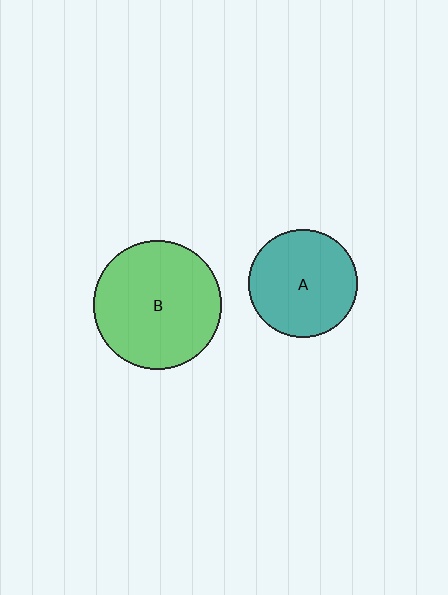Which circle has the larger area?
Circle B (green).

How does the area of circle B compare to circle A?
Approximately 1.4 times.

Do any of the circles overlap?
No, none of the circles overlap.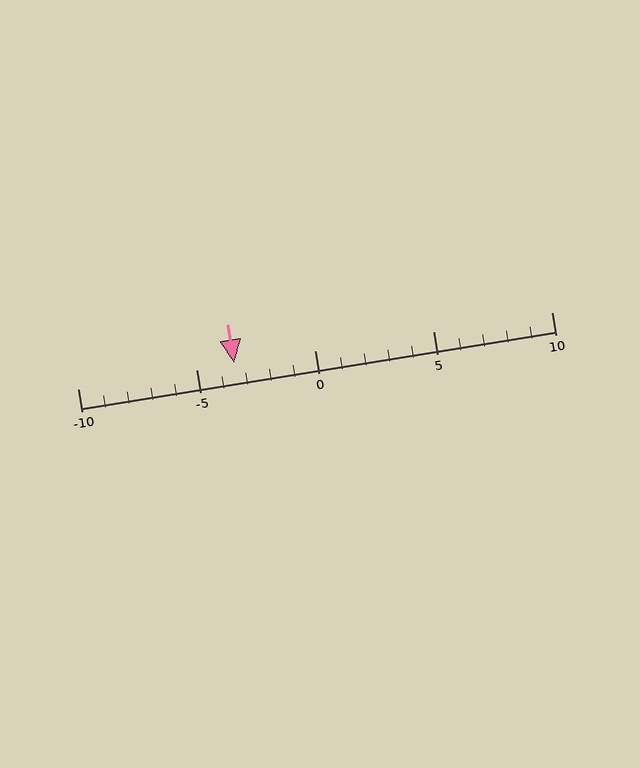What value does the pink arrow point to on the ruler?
The pink arrow points to approximately -3.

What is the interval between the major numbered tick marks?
The major tick marks are spaced 5 units apart.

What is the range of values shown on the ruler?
The ruler shows values from -10 to 10.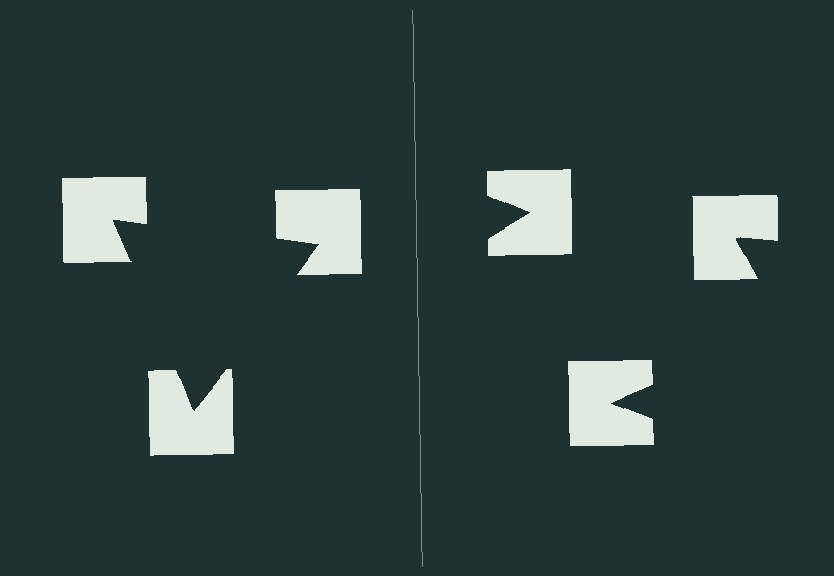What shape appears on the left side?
An illusory triangle.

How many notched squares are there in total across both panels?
6 — 3 on each side.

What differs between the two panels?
The notched squares are positioned identically on both sides; only the wedge orientations differ. On the left they align to a triangle; on the right they are misaligned.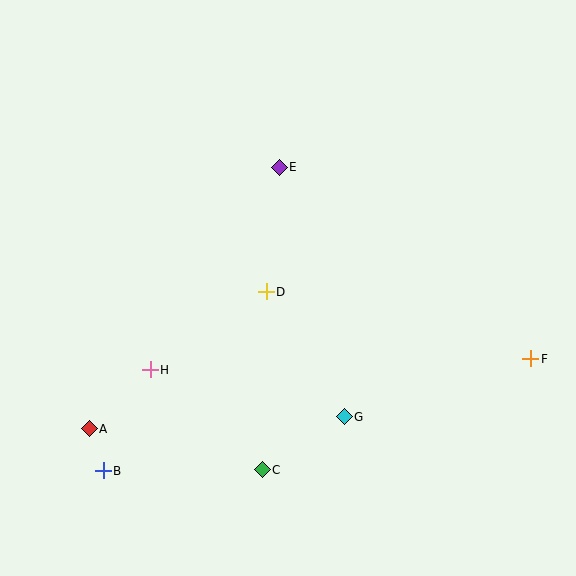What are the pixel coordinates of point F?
Point F is at (531, 359).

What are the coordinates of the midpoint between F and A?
The midpoint between F and A is at (310, 394).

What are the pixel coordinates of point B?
Point B is at (103, 471).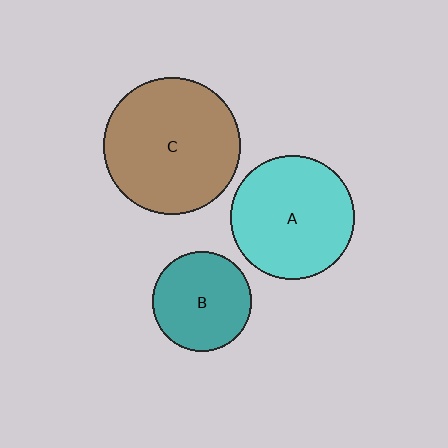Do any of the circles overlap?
No, none of the circles overlap.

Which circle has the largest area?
Circle C (brown).